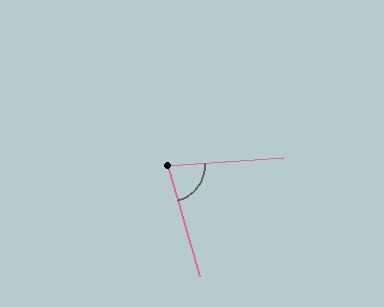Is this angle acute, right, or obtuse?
It is acute.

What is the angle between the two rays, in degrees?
Approximately 78 degrees.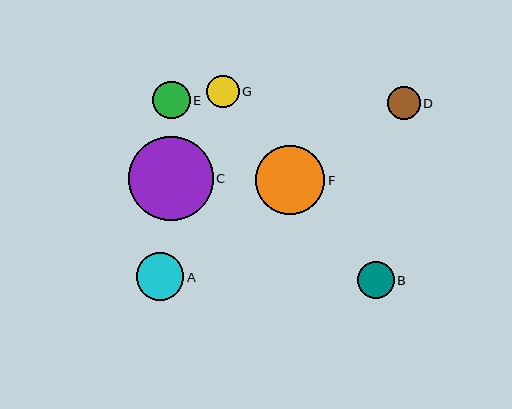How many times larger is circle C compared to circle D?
Circle C is approximately 2.6 times the size of circle D.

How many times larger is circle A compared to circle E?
Circle A is approximately 1.3 times the size of circle E.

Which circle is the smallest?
Circle G is the smallest with a size of approximately 33 pixels.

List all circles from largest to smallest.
From largest to smallest: C, F, A, E, B, D, G.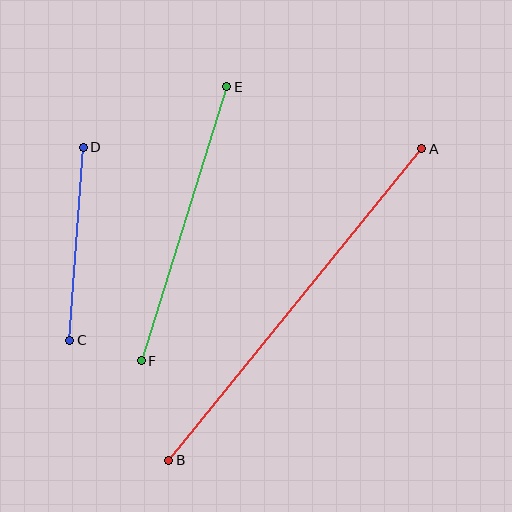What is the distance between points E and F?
The distance is approximately 287 pixels.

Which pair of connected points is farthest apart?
Points A and B are farthest apart.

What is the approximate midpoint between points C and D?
The midpoint is at approximately (77, 244) pixels.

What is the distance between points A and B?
The distance is approximately 402 pixels.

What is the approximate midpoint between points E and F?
The midpoint is at approximately (184, 224) pixels.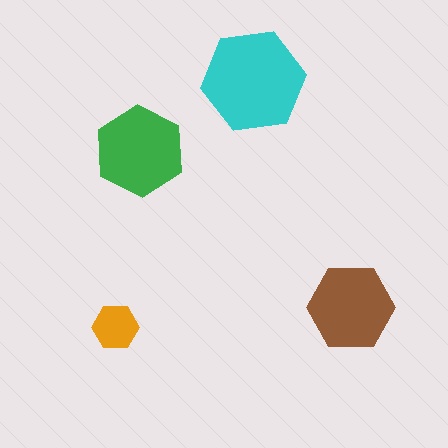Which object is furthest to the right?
The brown hexagon is rightmost.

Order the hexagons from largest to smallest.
the cyan one, the green one, the brown one, the orange one.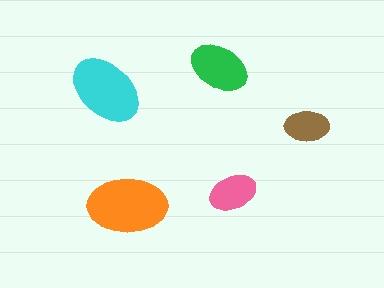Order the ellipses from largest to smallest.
the orange one, the cyan one, the green one, the pink one, the brown one.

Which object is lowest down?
The orange ellipse is bottommost.